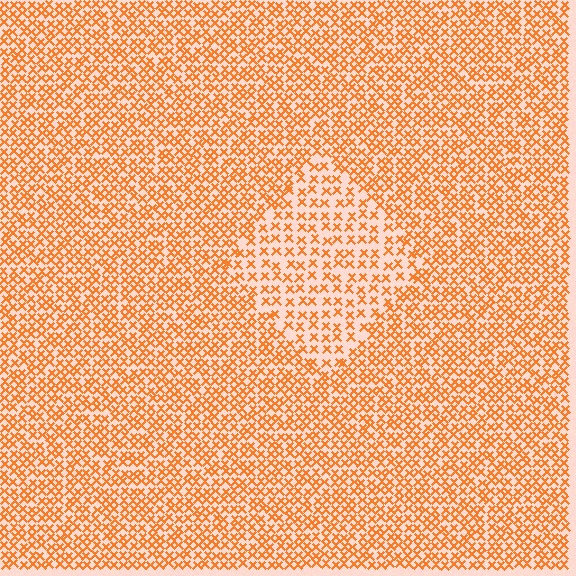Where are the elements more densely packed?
The elements are more densely packed outside the diamond boundary.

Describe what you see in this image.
The image contains small orange elements arranged at two different densities. A diamond-shaped region is visible where the elements are less densely packed than the surrounding area.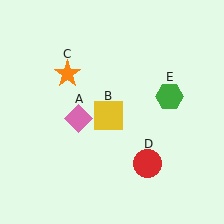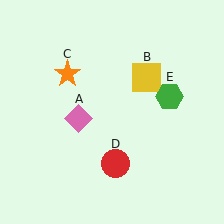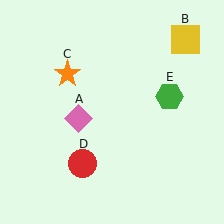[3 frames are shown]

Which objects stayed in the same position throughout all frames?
Pink diamond (object A) and orange star (object C) and green hexagon (object E) remained stationary.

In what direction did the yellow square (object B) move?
The yellow square (object B) moved up and to the right.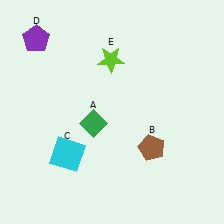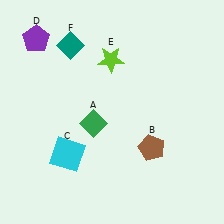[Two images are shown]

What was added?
A teal diamond (F) was added in Image 2.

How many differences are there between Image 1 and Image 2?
There is 1 difference between the two images.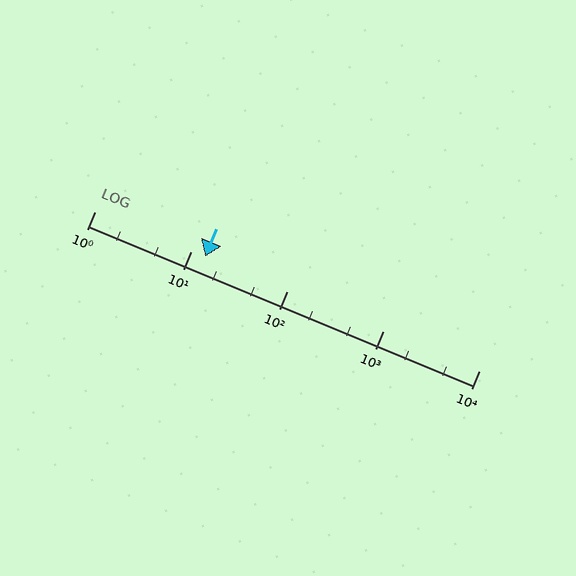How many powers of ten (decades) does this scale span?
The scale spans 4 decades, from 1 to 10000.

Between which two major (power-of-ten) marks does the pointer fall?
The pointer is between 10 and 100.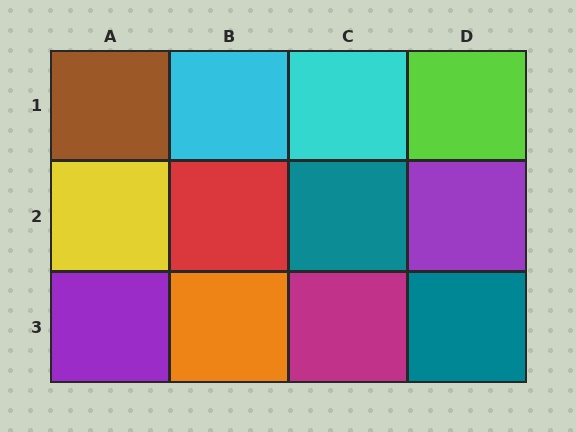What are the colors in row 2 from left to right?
Yellow, red, teal, purple.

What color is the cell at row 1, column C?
Cyan.